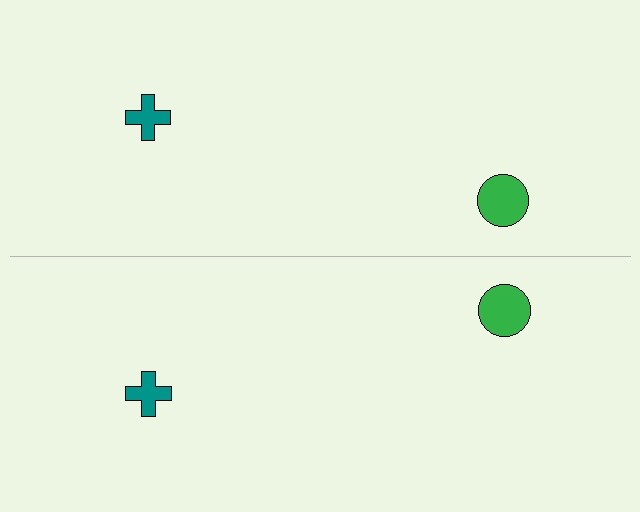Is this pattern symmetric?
Yes, this pattern has bilateral (reflection) symmetry.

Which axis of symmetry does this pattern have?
The pattern has a horizontal axis of symmetry running through the center of the image.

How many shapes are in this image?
There are 4 shapes in this image.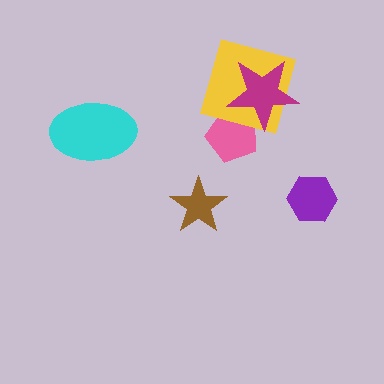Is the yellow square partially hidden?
Yes, it is partially covered by another shape.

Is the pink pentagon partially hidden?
Yes, it is partially covered by another shape.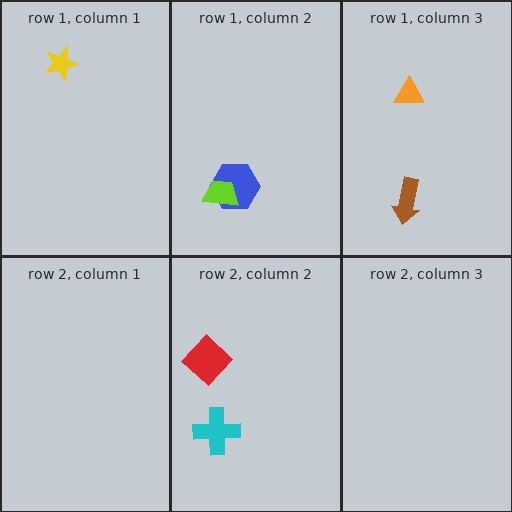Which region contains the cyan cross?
The row 2, column 2 region.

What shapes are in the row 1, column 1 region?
The yellow star.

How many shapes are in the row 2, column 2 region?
2.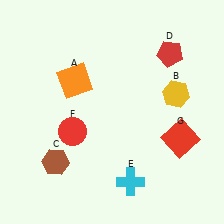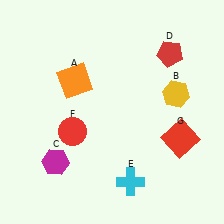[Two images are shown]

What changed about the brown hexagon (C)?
In Image 1, C is brown. In Image 2, it changed to magenta.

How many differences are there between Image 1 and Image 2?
There is 1 difference between the two images.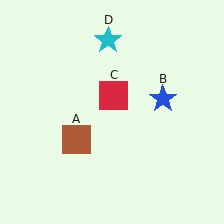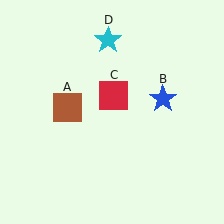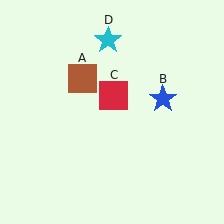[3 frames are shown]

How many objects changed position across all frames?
1 object changed position: brown square (object A).